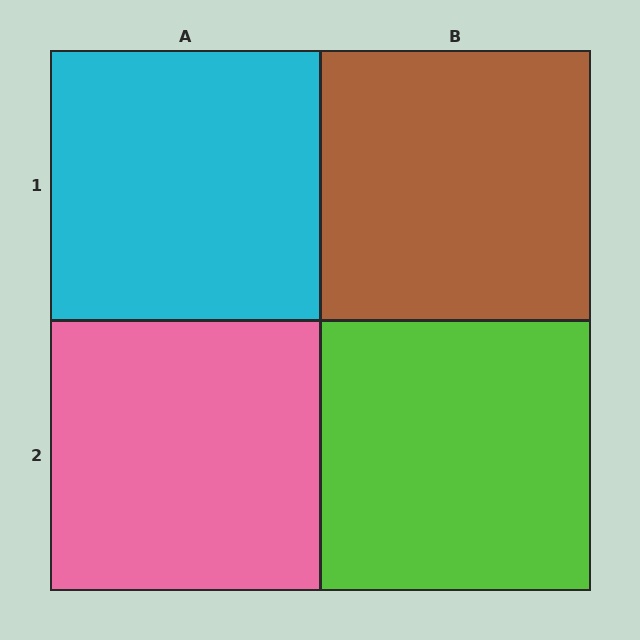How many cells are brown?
1 cell is brown.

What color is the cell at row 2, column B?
Lime.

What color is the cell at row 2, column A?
Pink.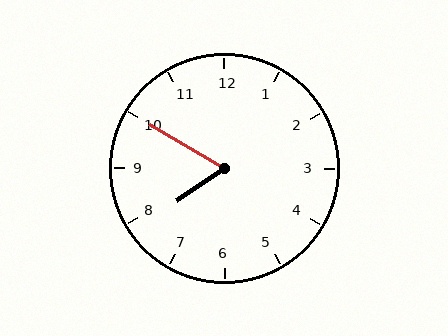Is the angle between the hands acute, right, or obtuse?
It is acute.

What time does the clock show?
7:50.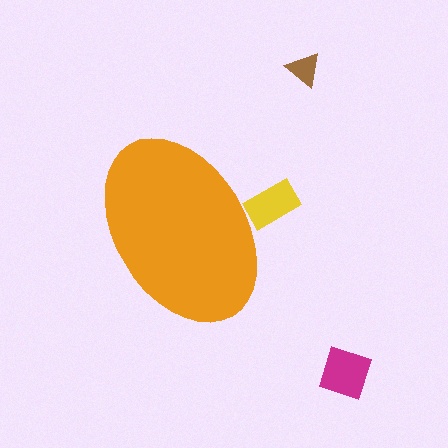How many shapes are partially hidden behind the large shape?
1 shape is partially hidden.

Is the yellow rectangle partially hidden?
Yes, the yellow rectangle is partially hidden behind the orange ellipse.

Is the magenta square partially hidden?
No, the magenta square is fully visible.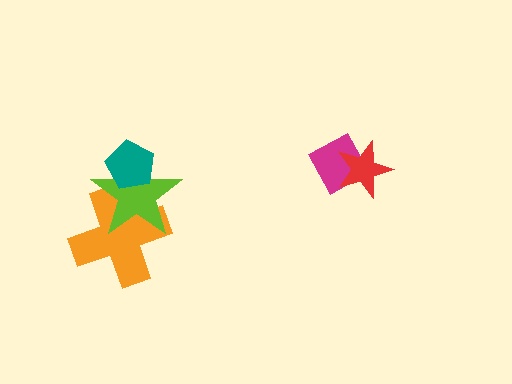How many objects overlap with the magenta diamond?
1 object overlaps with the magenta diamond.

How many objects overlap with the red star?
1 object overlaps with the red star.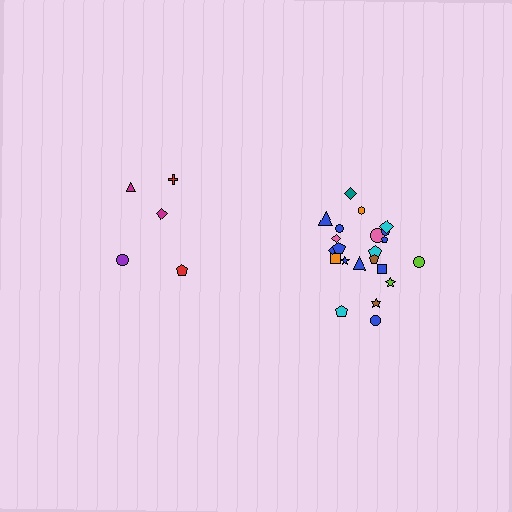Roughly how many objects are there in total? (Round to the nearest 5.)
Roughly 25 objects in total.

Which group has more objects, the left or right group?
The right group.